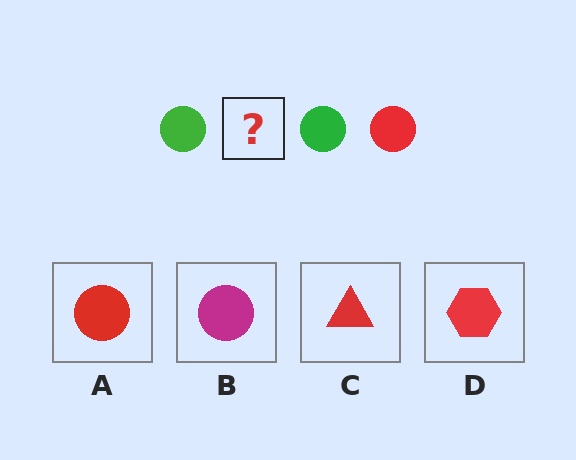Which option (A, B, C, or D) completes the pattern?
A.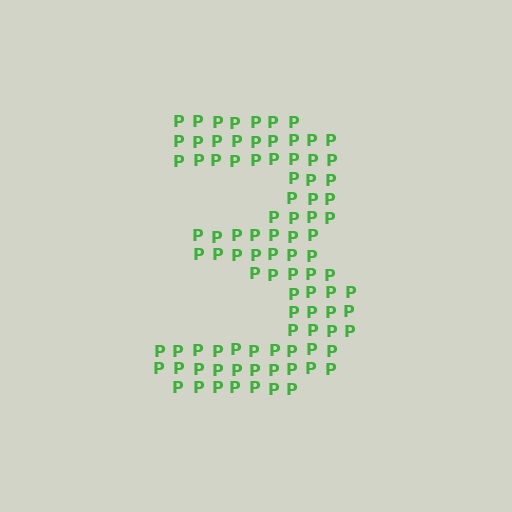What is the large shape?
The large shape is the digit 3.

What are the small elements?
The small elements are letter P's.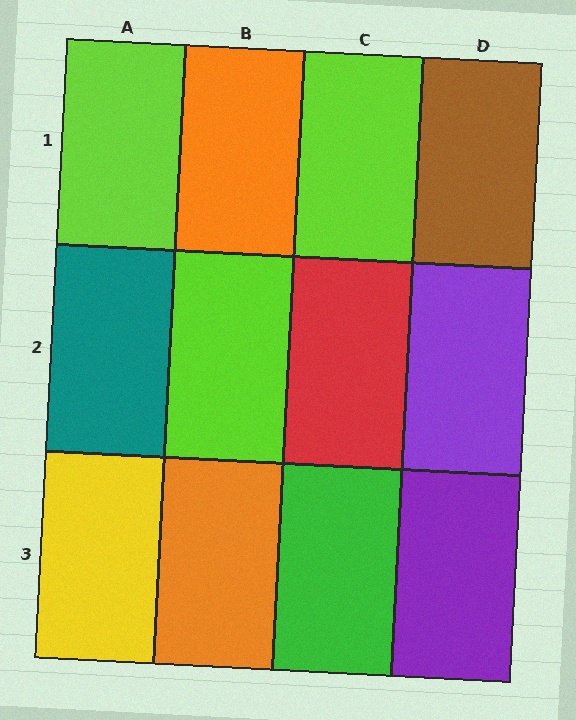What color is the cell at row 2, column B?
Lime.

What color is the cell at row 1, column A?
Lime.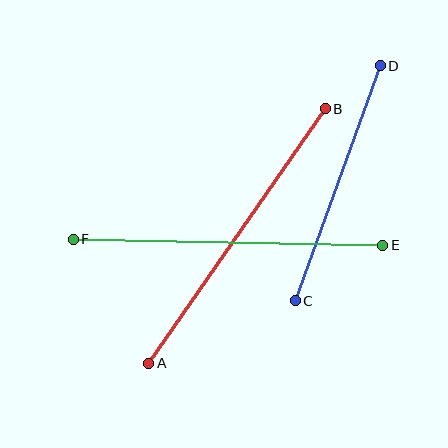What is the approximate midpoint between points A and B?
The midpoint is at approximately (237, 236) pixels.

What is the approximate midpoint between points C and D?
The midpoint is at approximately (338, 183) pixels.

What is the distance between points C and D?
The distance is approximately 250 pixels.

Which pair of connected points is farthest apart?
Points A and B are farthest apart.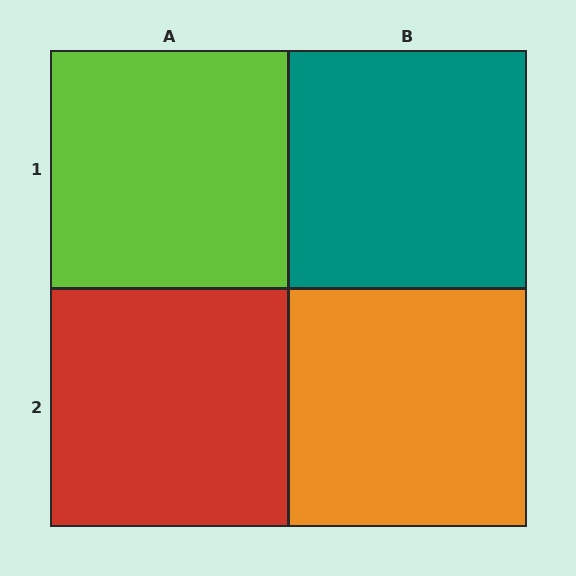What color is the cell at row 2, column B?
Orange.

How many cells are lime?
1 cell is lime.